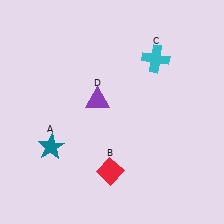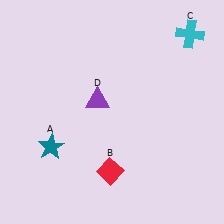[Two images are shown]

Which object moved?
The cyan cross (C) moved right.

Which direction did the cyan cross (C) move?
The cyan cross (C) moved right.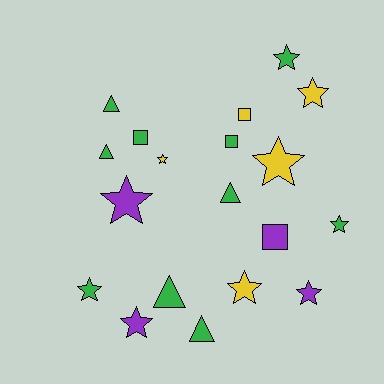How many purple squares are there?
There is 1 purple square.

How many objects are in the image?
There are 19 objects.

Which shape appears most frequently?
Star, with 10 objects.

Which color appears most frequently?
Green, with 10 objects.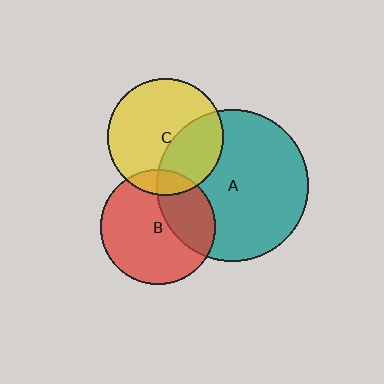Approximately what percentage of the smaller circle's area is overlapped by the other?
Approximately 10%.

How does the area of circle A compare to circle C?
Approximately 1.7 times.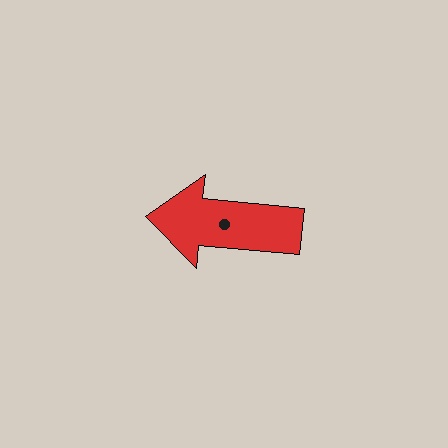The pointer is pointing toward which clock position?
Roughly 9 o'clock.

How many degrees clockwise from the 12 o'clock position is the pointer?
Approximately 275 degrees.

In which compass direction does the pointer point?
West.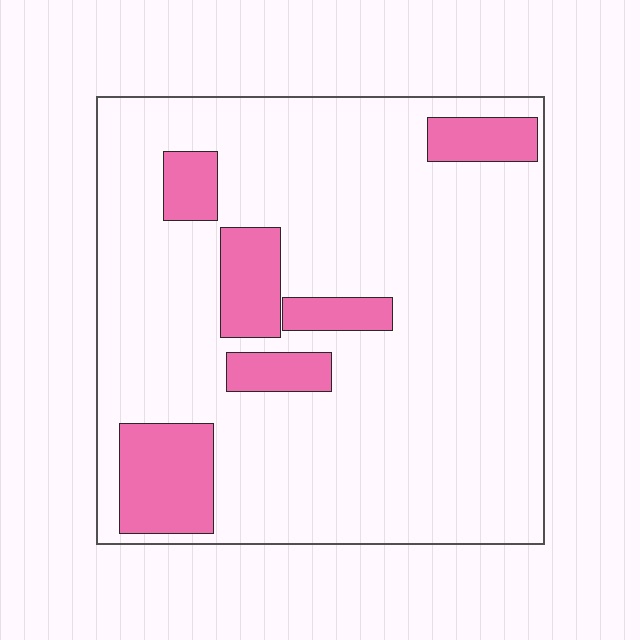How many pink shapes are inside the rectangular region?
6.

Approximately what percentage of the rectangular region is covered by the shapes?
Approximately 15%.